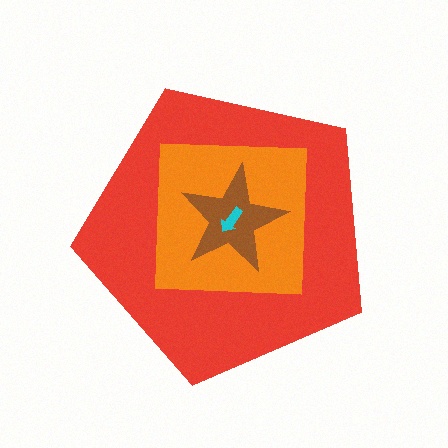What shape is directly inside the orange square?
The brown star.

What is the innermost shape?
The cyan arrow.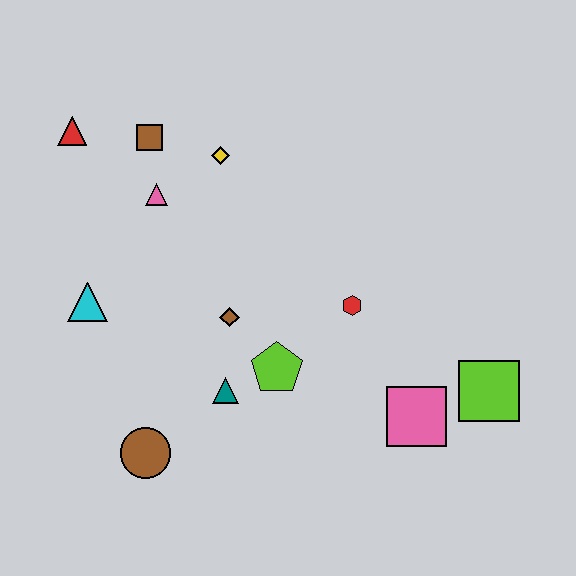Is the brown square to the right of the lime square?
No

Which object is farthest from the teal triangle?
The red triangle is farthest from the teal triangle.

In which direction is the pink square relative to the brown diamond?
The pink square is to the right of the brown diamond.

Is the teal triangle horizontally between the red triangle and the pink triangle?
No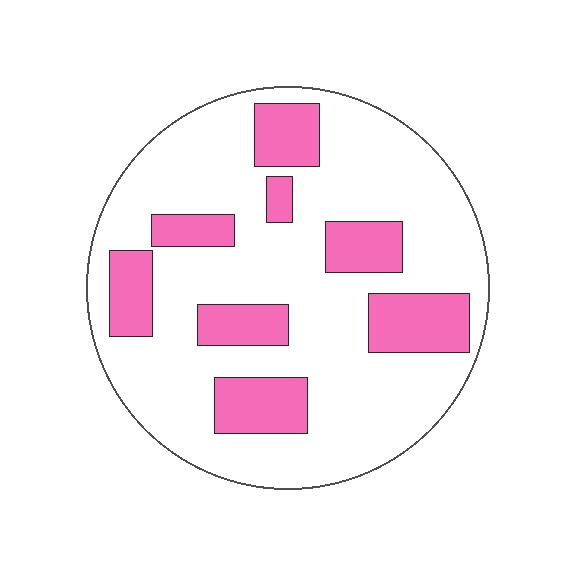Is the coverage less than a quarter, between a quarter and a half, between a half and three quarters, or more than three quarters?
Less than a quarter.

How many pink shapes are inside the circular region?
8.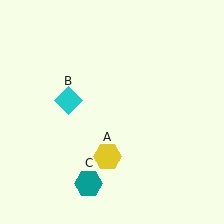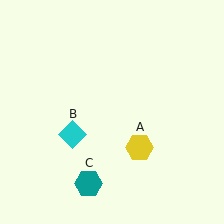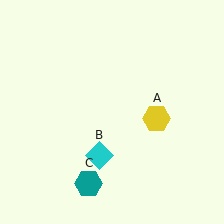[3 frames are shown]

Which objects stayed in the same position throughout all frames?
Teal hexagon (object C) remained stationary.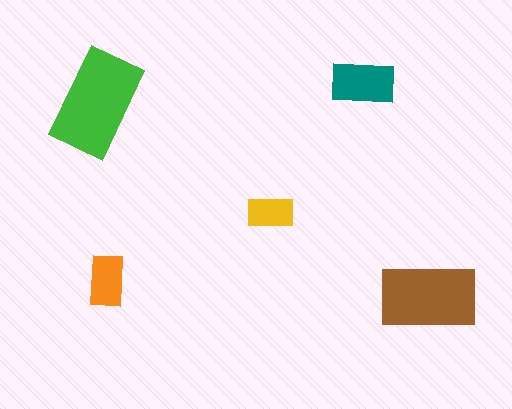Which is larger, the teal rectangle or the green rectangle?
The green one.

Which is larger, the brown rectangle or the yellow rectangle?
The brown one.